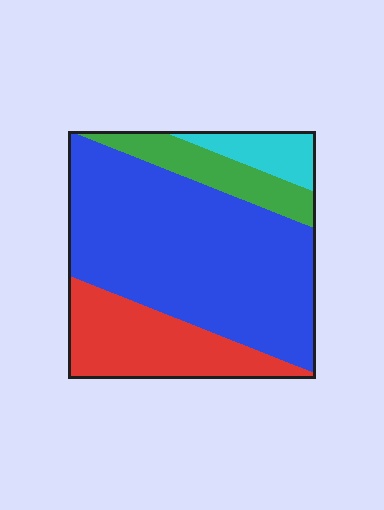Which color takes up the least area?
Cyan, at roughly 10%.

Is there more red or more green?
Red.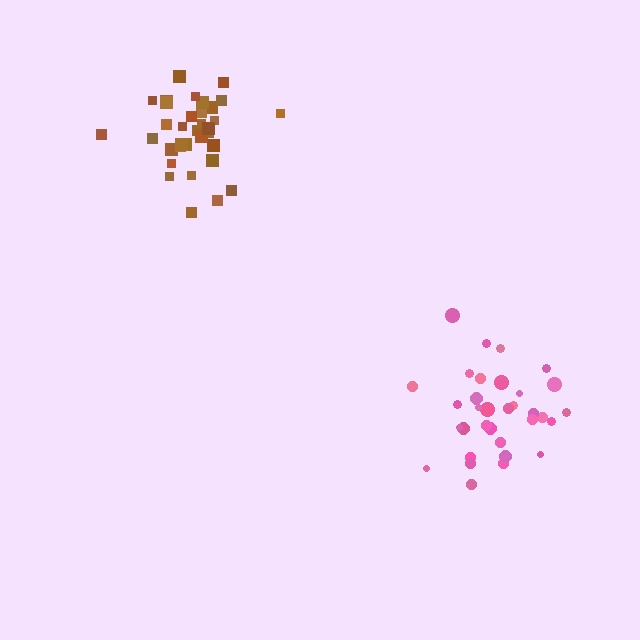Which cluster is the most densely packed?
Brown.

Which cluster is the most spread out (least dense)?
Pink.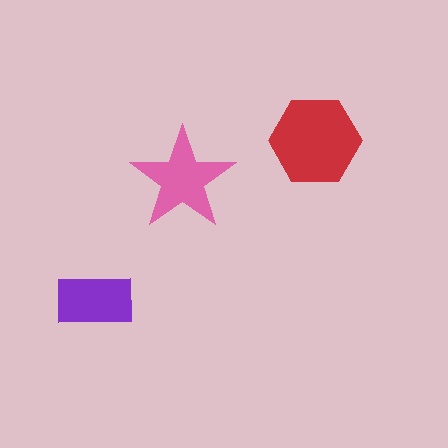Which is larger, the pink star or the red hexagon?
The red hexagon.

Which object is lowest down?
The purple rectangle is bottommost.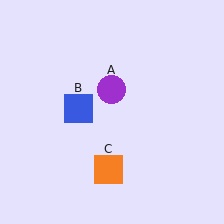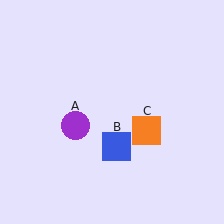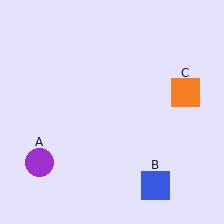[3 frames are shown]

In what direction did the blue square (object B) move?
The blue square (object B) moved down and to the right.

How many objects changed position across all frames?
3 objects changed position: purple circle (object A), blue square (object B), orange square (object C).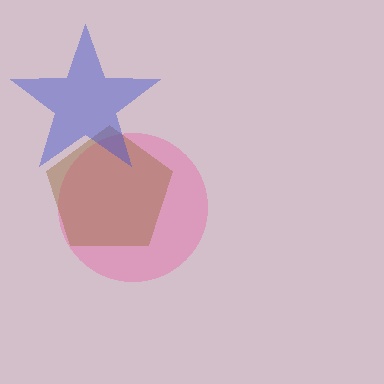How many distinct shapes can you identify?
There are 3 distinct shapes: a pink circle, a brown pentagon, a blue star.